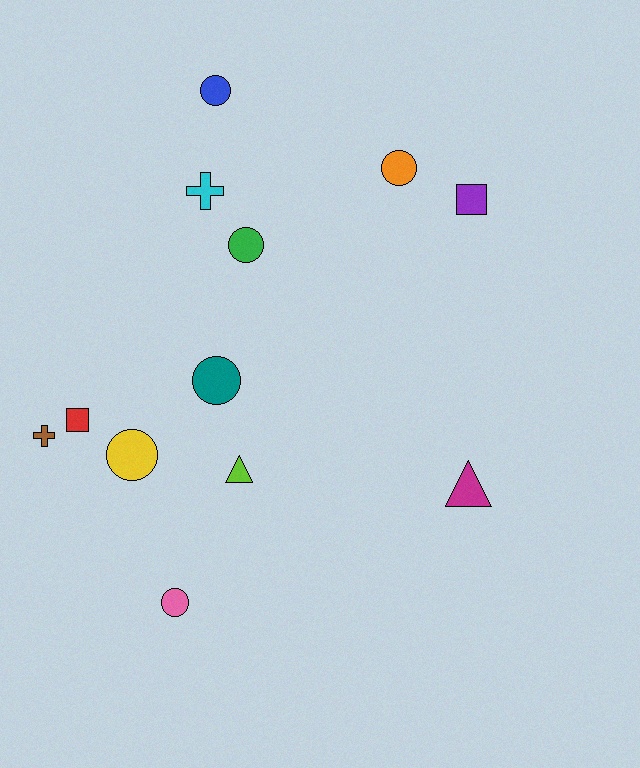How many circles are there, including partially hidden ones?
There are 6 circles.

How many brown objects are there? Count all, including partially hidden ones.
There is 1 brown object.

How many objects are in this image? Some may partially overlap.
There are 12 objects.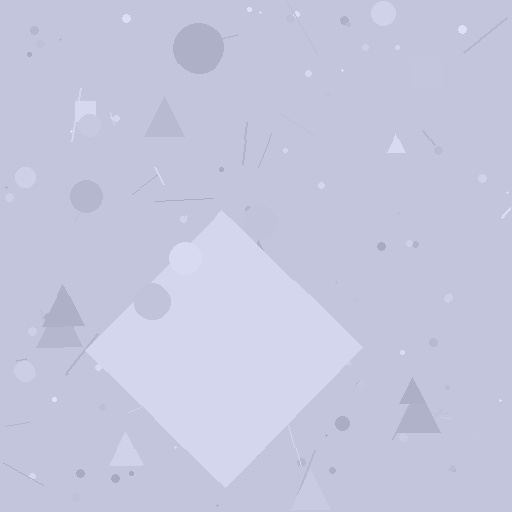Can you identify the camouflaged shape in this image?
The camouflaged shape is a diamond.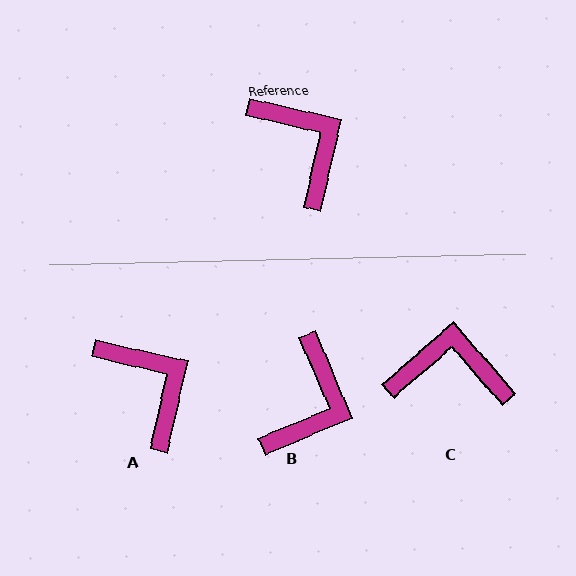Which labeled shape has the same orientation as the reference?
A.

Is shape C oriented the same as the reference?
No, it is off by about 54 degrees.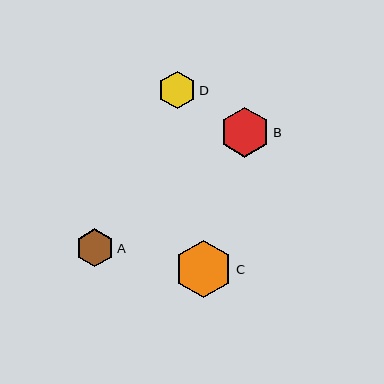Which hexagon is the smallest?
Hexagon D is the smallest with a size of approximately 37 pixels.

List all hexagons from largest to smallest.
From largest to smallest: C, B, A, D.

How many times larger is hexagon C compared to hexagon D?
Hexagon C is approximately 1.5 times the size of hexagon D.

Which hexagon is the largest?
Hexagon C is the largest with a size of approximately 58 pixels.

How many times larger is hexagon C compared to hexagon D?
Hexagon C is approximately 1.5 times the size of hexagon D.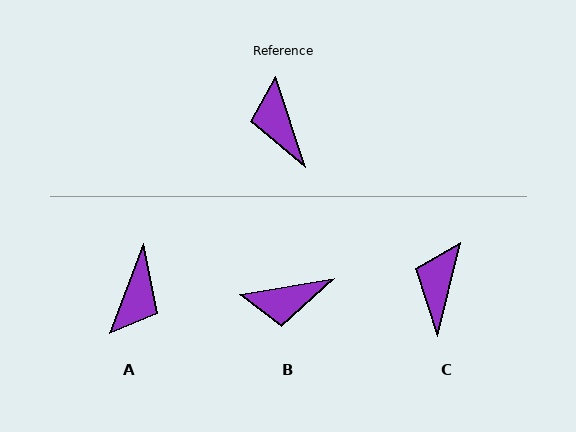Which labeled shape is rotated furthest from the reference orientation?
A, about 141 degrees away.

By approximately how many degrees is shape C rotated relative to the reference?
Approximately 32 degrees clockwise.